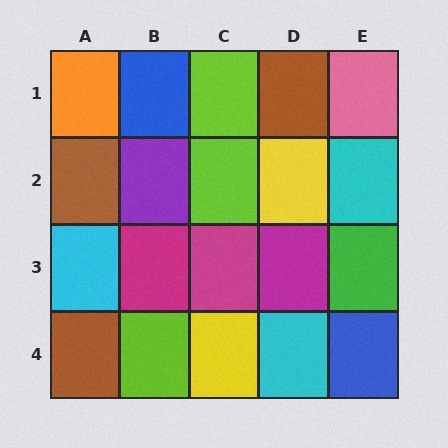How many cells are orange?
1 cell is orange.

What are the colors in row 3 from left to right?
Cyan, magenta, magenta, magenta, green.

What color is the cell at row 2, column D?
Yellow.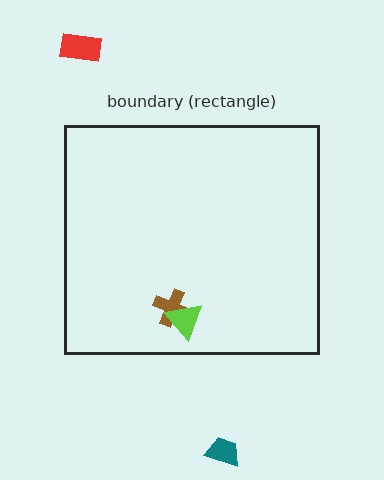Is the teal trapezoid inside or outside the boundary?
Outside.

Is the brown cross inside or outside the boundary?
Inside.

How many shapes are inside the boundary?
2 inside, 2 outside.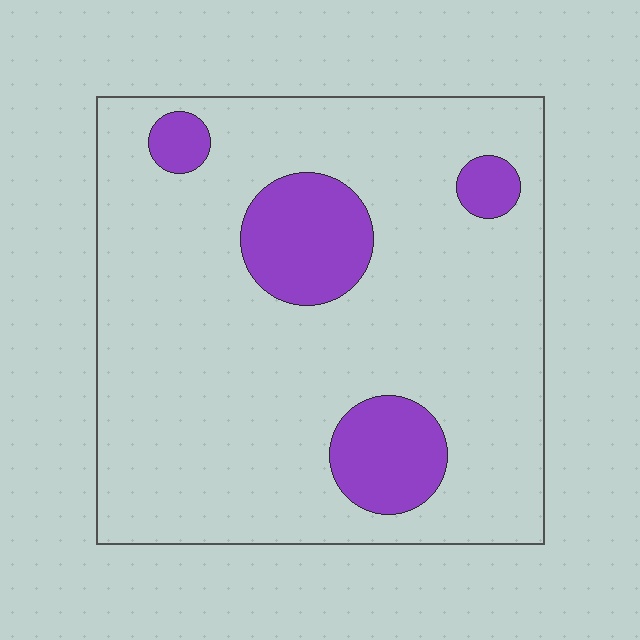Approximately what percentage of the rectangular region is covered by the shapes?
Approximately 15%.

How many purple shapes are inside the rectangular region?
4.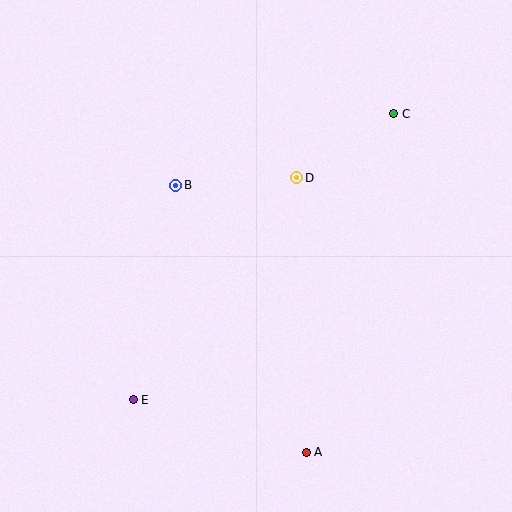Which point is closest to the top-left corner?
Point B is closest to the top-left corner.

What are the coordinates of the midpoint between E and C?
The midpoint between E and C is at (264, 257).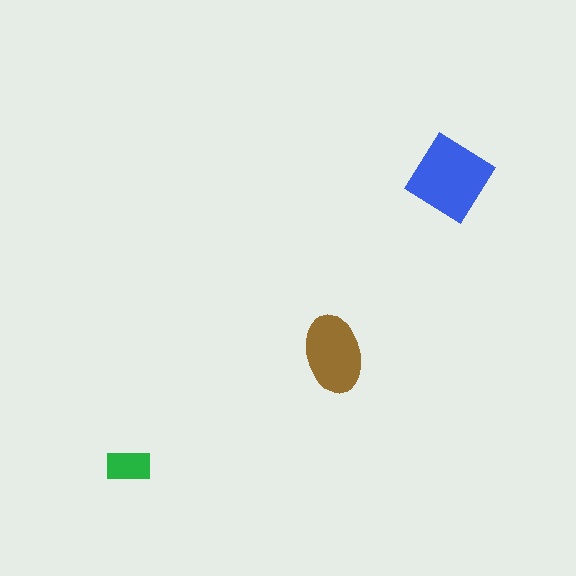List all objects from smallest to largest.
The green rectangle, the brown ellipse, the blue diamond.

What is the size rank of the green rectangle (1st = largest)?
3rd.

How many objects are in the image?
There are 3 objects in the image.